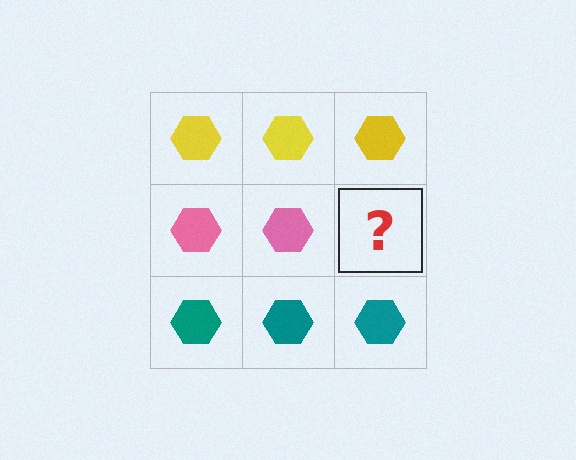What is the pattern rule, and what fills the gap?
The rule is that each row has a consistent color. The gap should be filled with a pink hexagon.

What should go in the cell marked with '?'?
The missing cell should contain a pink hexagon.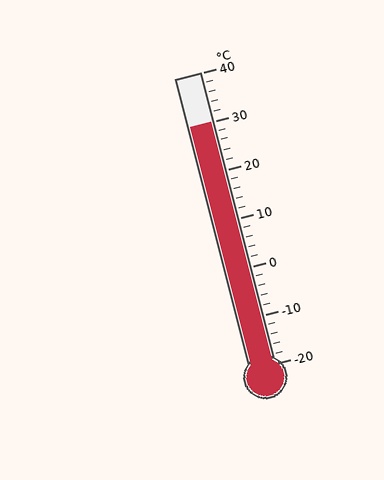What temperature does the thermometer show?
The thermometer shows approximately 30°C.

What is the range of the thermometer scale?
The thermometer scale ranges from -20°C to 40°C.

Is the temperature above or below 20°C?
The temperature is above 20°C.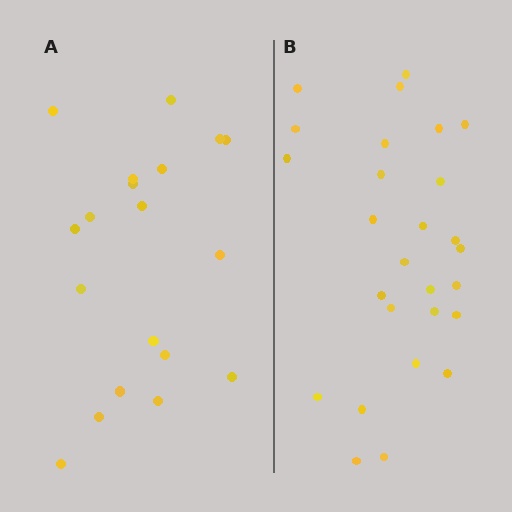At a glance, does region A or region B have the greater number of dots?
Region B (the right region) has more dots.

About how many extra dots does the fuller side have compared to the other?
Region B has roughly 8 or so more dots than region A.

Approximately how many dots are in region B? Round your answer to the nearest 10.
About 30 dots. (The exact count is 27, which rounds to 30.)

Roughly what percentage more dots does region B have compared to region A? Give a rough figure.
About 40% more.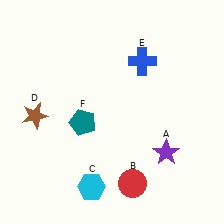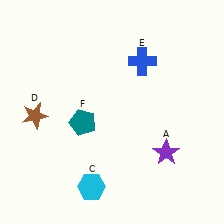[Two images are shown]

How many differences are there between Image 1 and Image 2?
There is 1 difference between the two images.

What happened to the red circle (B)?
The red circle (B) was removed in Image 2. It was in the bottom-right area of Image 1.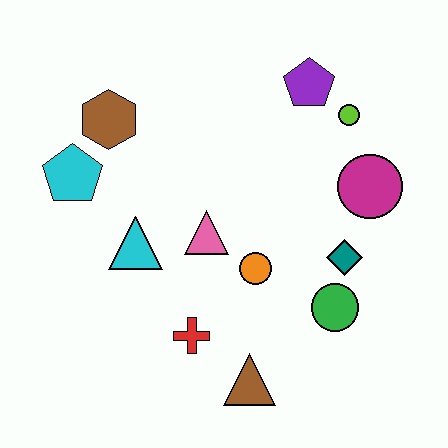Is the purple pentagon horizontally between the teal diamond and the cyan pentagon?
Yes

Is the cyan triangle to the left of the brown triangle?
Yes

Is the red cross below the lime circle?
Yes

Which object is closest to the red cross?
The brown triangle is closest to the red cross.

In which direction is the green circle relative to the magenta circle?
The green circle is below the magenta circle.